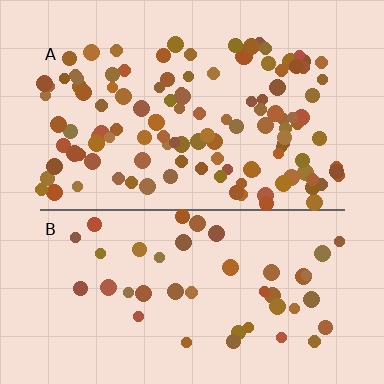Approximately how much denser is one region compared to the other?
Approximately 2.7× — region A over region B.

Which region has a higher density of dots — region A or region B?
A (the top).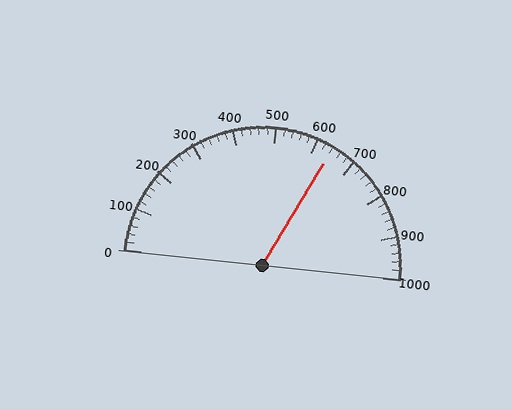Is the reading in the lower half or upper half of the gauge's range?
The reading is in the upper half of the range (0 to 1000).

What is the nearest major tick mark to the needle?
The nearest major tick mark is 600.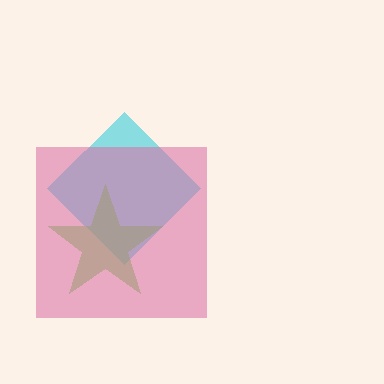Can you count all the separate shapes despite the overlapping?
Yes, there are 3 separate shapes.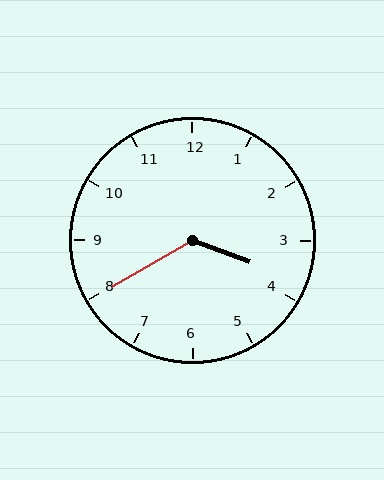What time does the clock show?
3:40.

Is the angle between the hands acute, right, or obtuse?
It is obtuse.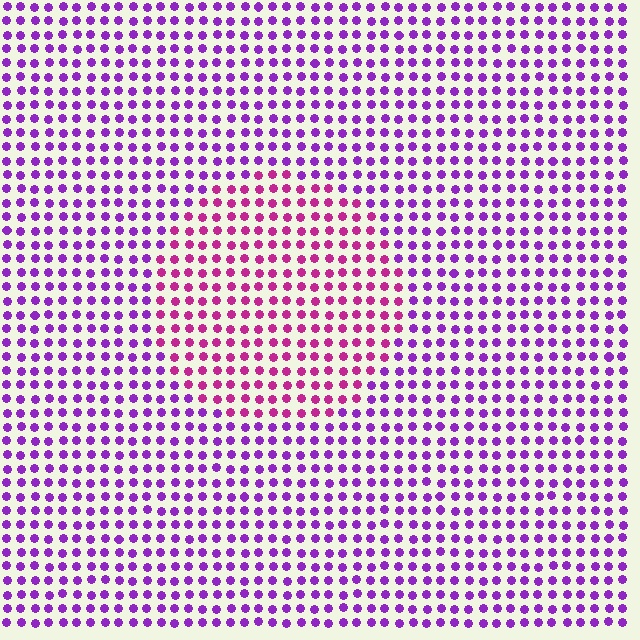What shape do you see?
I see a circle.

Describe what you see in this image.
The image is filled with small purple elements in a uniform arrangement. A circle-shaped region is visible where the elements are tinted to a slightly different hue, forming a subtle color boundary.